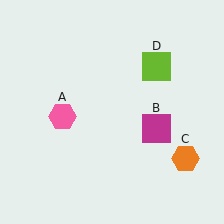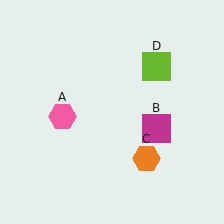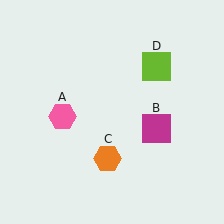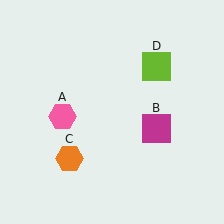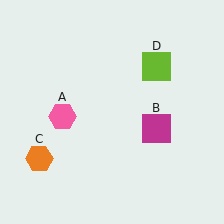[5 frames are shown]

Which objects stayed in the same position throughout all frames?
Pink hexagon (object A) and magenta square (object B) and lime square (object D) remained stationary.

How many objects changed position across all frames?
1 object changed position: orange hexagon (object C).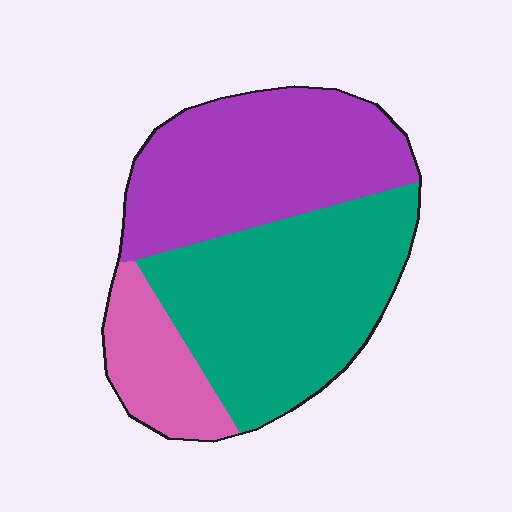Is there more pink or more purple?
Purple.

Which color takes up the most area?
Teal, at roughly 45%.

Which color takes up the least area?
Pink, at roughly 15%.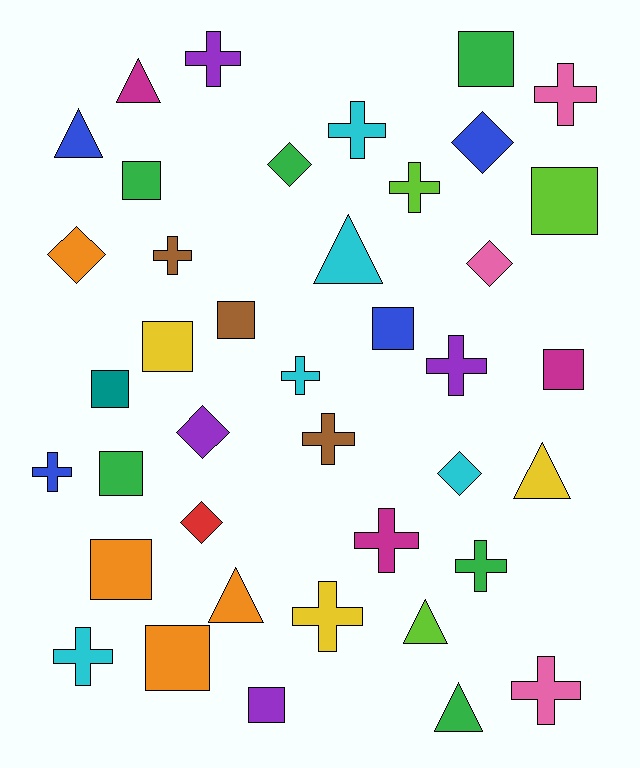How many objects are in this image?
There are 40 objects.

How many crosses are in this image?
There are 14 crosses.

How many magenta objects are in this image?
There are 3 magenta objects.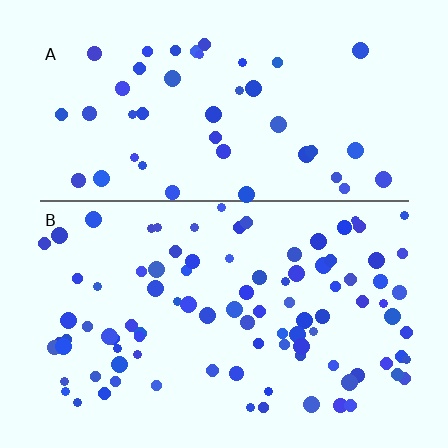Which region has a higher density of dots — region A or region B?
B (the bottom).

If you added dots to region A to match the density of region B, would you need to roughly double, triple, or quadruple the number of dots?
Approximately double.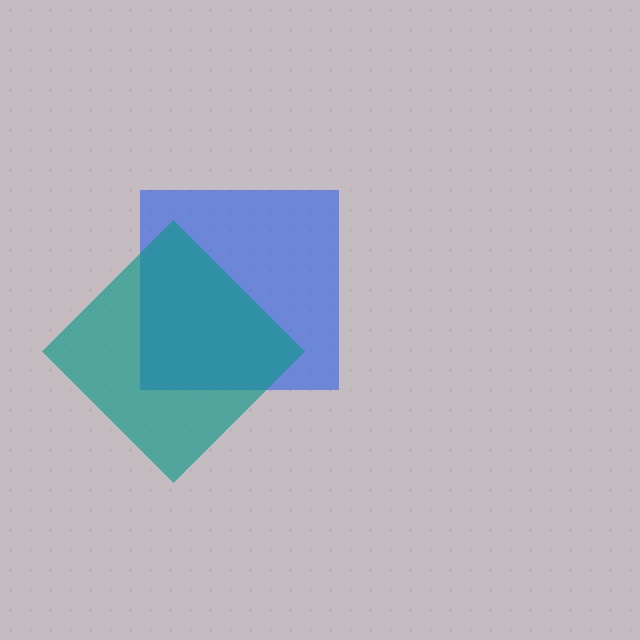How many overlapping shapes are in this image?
There are 2 overlapping shapes in the image.